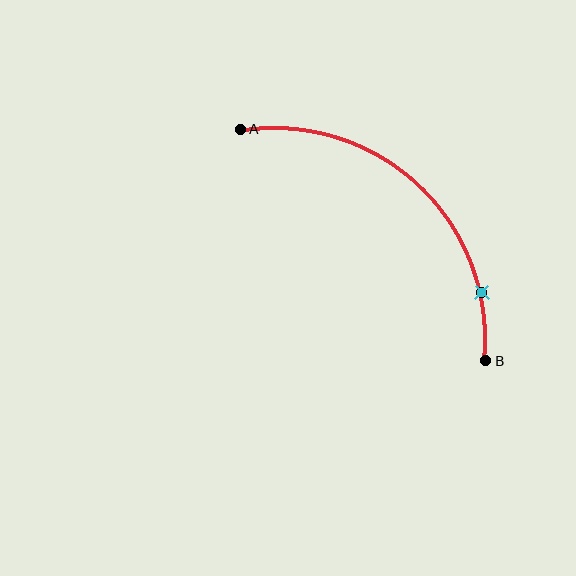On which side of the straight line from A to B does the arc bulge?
The arc bulges above and to the right of the straight line connecting A and B.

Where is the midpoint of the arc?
The arc midpoint is the point on the curve farthest from the straight line joining A and B. It sits above and to the right of that line.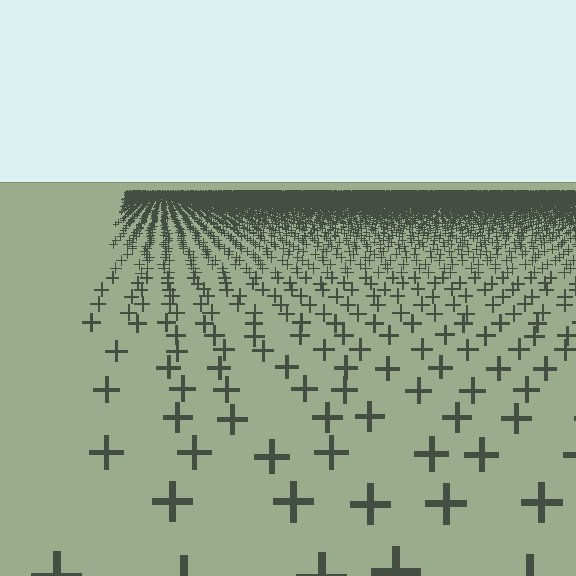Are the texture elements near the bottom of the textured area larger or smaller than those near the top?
Larger. Near the bottom, elements are closer to the viewer and appear at a bigger on-screen size.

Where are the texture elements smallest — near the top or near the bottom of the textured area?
Near the top.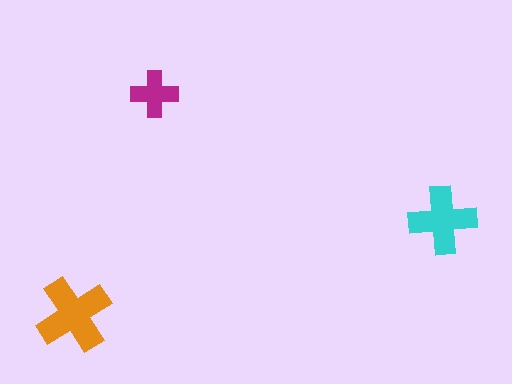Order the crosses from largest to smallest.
the orange one, the cyan one, the magenta one.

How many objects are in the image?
There are 3 objects in the image.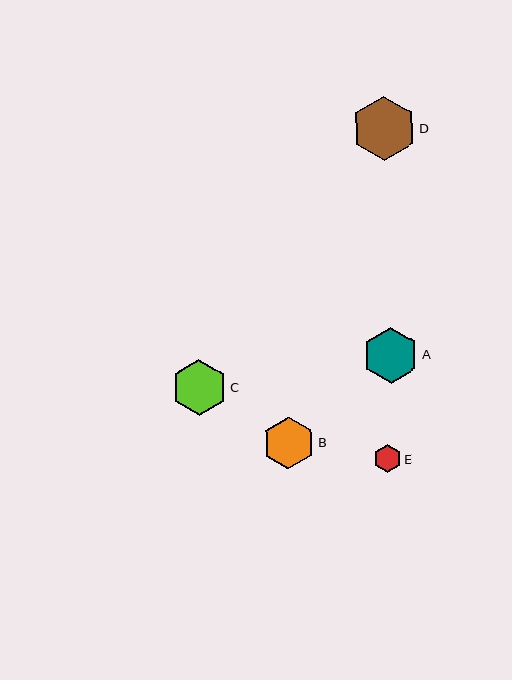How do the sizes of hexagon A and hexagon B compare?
Hexagon A and hexagon B are approximately the same size.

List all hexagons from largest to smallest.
From largest to smallest: D, C, A, B, E.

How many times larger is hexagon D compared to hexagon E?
Hexagon D is approximately 2.3 times the size of hexagon E.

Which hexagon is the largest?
Hexagon D is the largest with a size of approximately 64 pixels.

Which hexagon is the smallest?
Hexagon E is the smallest with a size of approximately 28 pixels.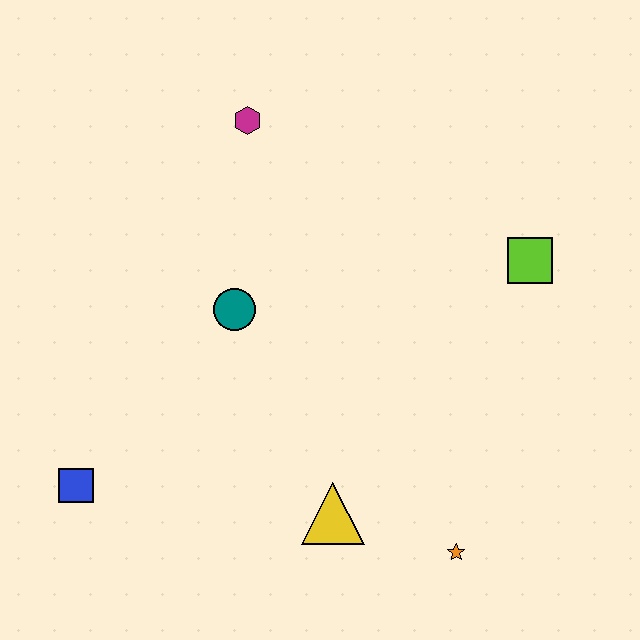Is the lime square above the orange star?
Yes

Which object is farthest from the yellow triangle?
The magenta hexagon is farthest from the yellow triangle.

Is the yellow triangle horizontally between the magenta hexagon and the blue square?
No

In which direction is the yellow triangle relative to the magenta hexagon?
The yellow triangle is below the magenta hexagon.